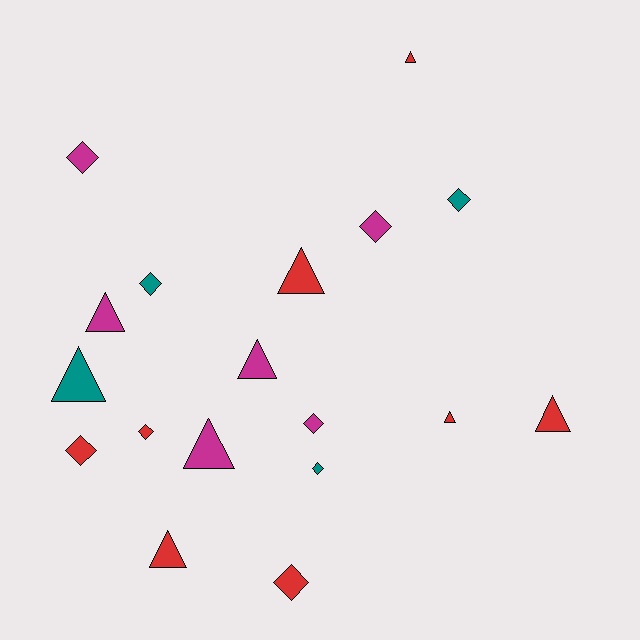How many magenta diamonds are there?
There are 3 magenta diamonds.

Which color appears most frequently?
Red, with 8 objects.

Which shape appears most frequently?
Triangle, with 9 objects.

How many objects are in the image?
There are 18 objects.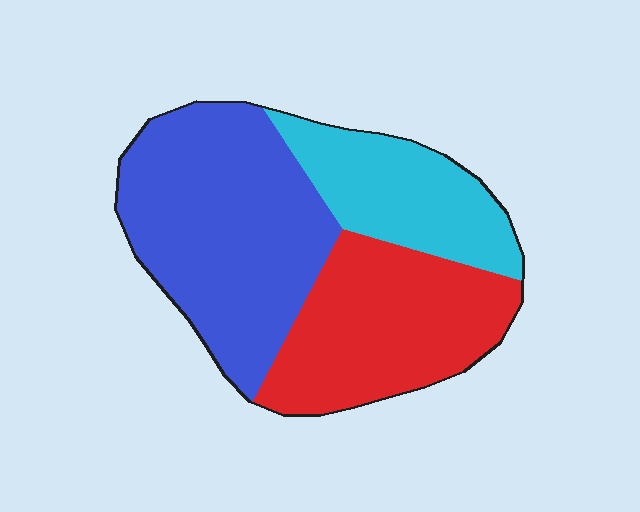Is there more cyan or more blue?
Blue.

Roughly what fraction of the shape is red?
Red covers 33% of the shape.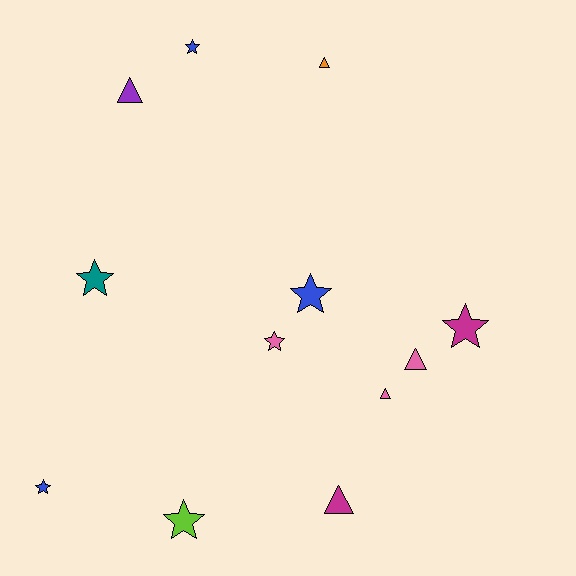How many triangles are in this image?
There are 5 triangles.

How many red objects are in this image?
There are no red objects.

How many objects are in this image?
There are 12 objects.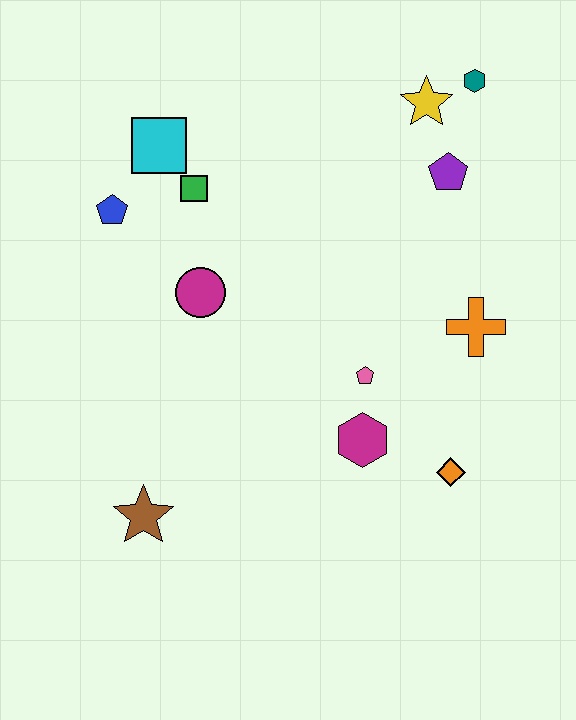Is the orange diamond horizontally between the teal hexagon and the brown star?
Yes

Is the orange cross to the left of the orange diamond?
No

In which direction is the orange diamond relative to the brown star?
The orange diamond is to the right of the brown star.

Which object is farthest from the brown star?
The teal hexagon is farthest from the brown star.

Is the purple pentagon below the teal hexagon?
Yes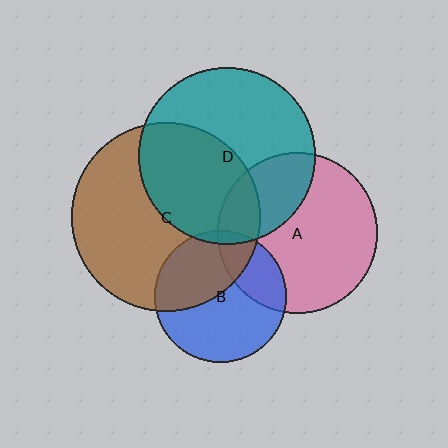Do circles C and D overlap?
Yes.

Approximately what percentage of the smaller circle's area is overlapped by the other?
Approximately 45%.